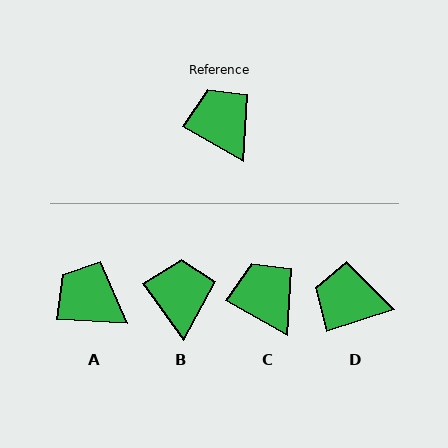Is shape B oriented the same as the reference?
No, it is off by about 25 degrees.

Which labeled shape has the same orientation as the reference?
C.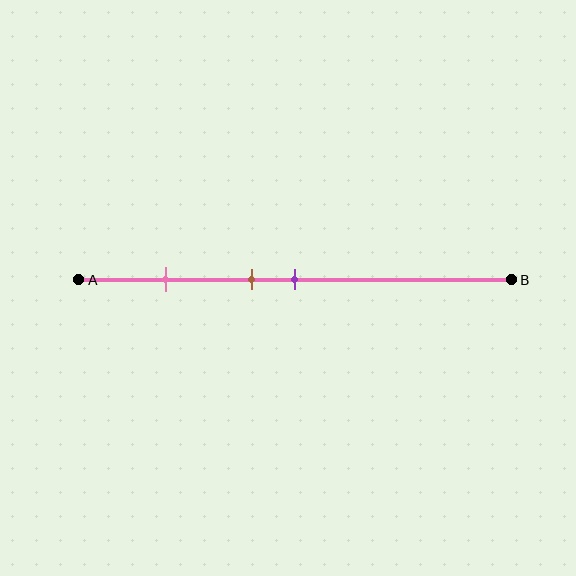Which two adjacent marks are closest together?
The brown and purple marks are the closest adjacent pair.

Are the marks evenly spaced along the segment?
No, the marks are not evenly spaced.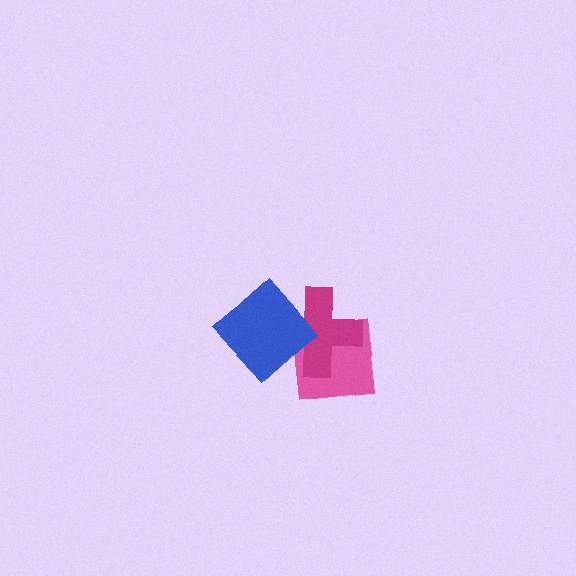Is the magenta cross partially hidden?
Yes, it is partially covered by another shape.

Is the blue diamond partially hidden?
No, no other shape covers it.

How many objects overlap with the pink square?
1 object overlaps with the pink square.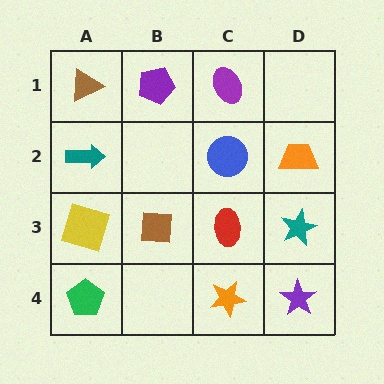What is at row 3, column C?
A red ellipse.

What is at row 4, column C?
An orange star.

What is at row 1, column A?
A brown triangle.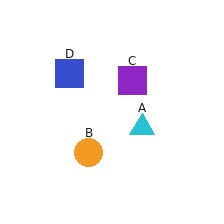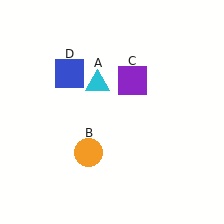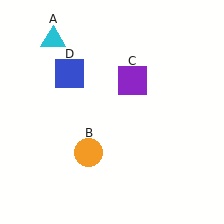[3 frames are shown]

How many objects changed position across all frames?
1 object changed position: cyan triangle (object A).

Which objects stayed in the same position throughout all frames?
Orange circle (object B) and purple square (object C) and blue square (object D) remained stationary.